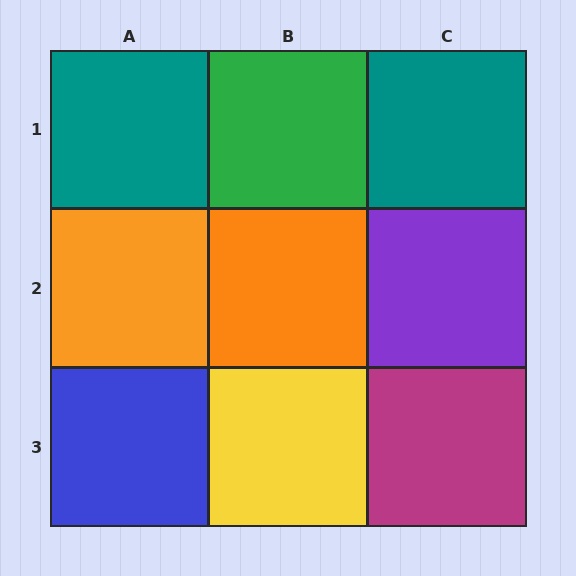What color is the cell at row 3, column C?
Magenta.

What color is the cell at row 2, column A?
Orange.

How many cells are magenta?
1 cell is magenta.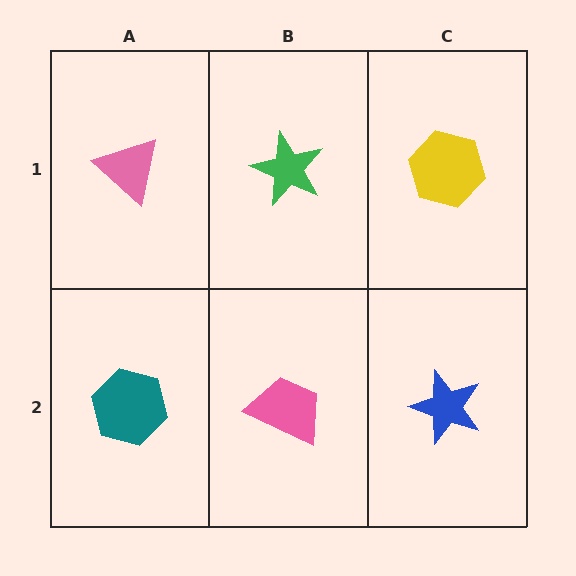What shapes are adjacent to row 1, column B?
A pink trapezoid (row 2, column B), a pink triangle (row 1, column A), a yellow hexagon (row 1, column C).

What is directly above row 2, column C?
A yellow hexagon.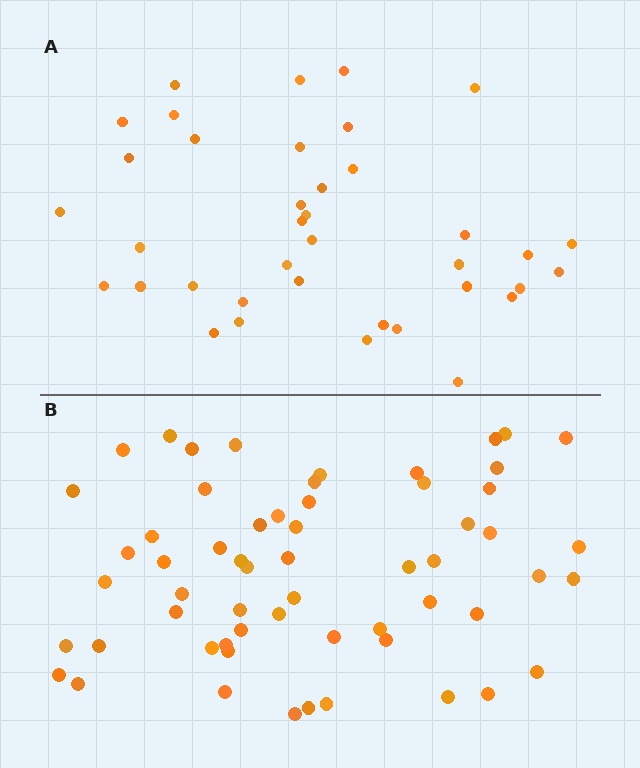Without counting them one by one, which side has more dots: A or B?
Region B (the bottom region) has more dots.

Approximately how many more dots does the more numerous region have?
Region B has approximately 20 more dots than region A.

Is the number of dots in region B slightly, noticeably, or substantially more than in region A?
Region B has substantially more. The ratio is roughly 1.6 to 1.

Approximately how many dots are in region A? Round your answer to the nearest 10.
About 40 dots. (The exact count is 38, which rounds to 40.)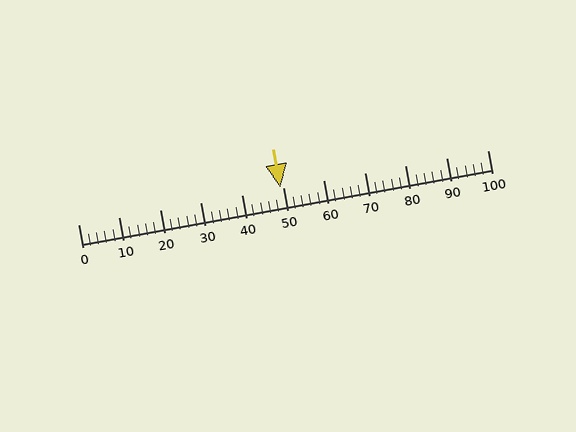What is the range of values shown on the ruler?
The ruler shows values from 0 to 100.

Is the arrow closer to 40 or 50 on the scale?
The arrow is closer to 50.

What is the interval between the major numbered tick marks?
The major tick marks are spaced 10 units apart.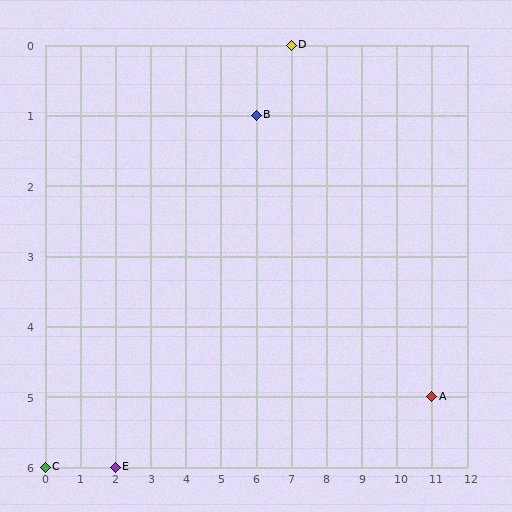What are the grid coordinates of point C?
Point C is at grid coordinates (0, 6).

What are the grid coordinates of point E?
Point E is at grid coordinates (2, 6).